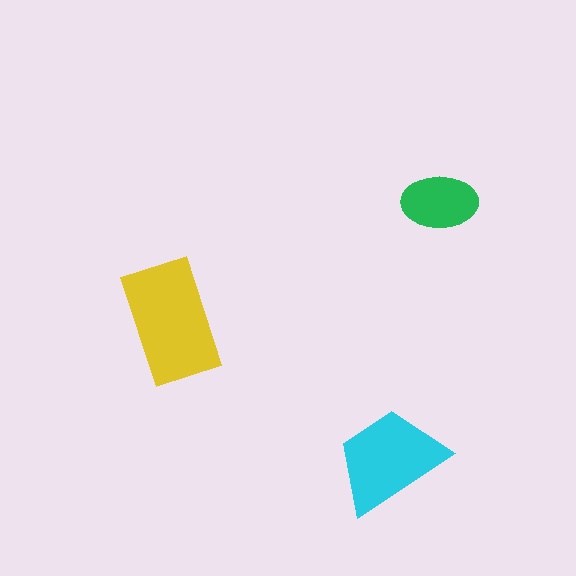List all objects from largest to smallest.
The yellow rectangle, the cyan trapezoid, the green ellipse.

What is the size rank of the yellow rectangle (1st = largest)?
1st.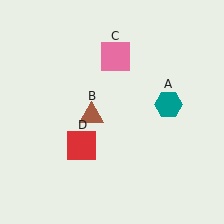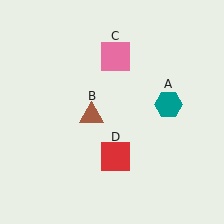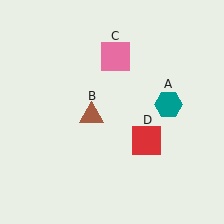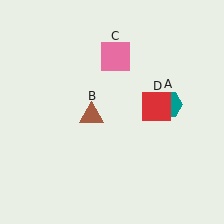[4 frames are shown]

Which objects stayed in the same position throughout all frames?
Teal hexagon (object A) and brown triangle (object B) and pink square (object C) remained stationary.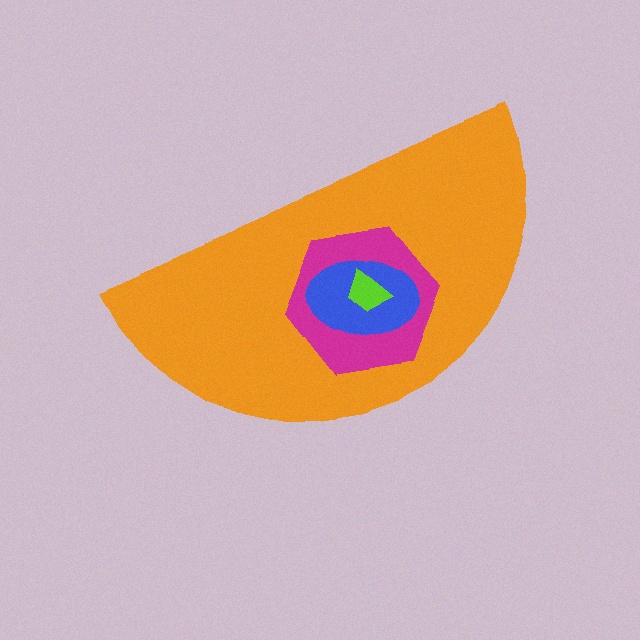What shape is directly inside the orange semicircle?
The magenta hexagon.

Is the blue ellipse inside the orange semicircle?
Yes.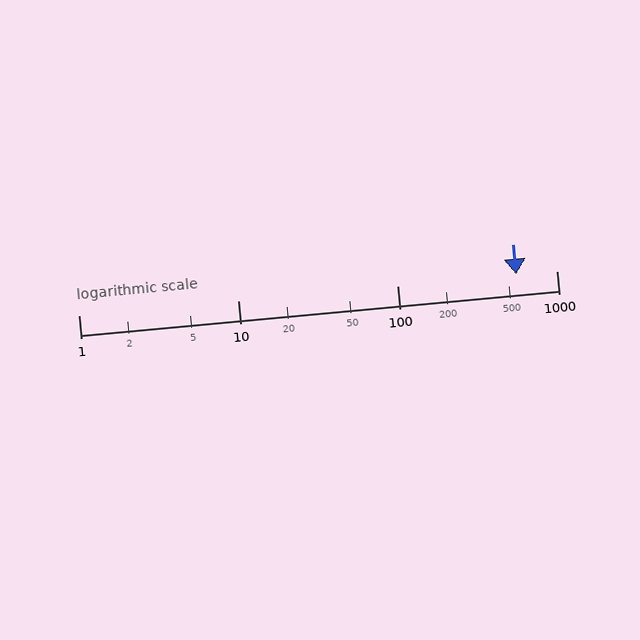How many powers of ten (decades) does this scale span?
The scale spans 3 decades, from 1 to 1000.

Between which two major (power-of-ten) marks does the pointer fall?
The pointer is between 100 and 1000.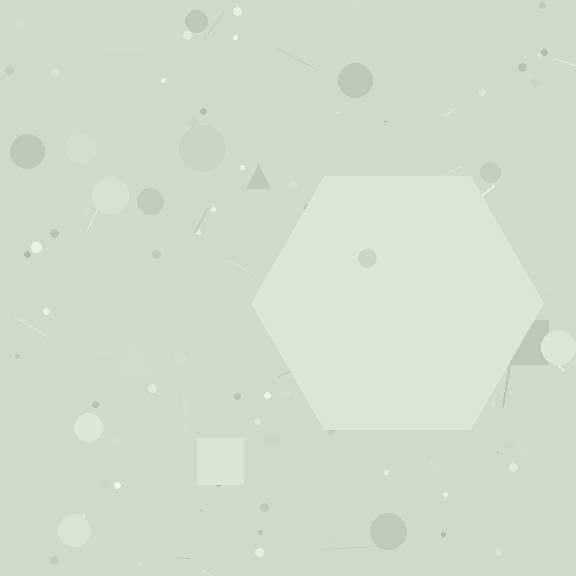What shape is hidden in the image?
A hexagon is hidden in the image.